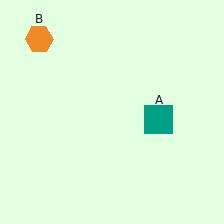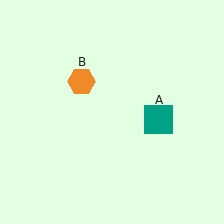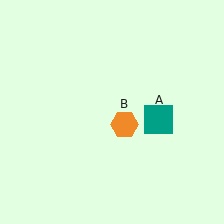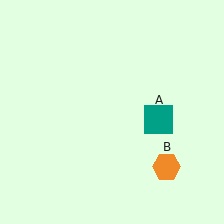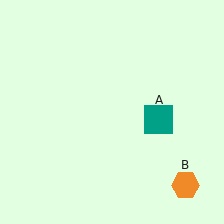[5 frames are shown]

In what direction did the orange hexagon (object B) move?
The orange hexagon (object B) moved down and to the right.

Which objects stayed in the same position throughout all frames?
Teal square (object A) remained stationary.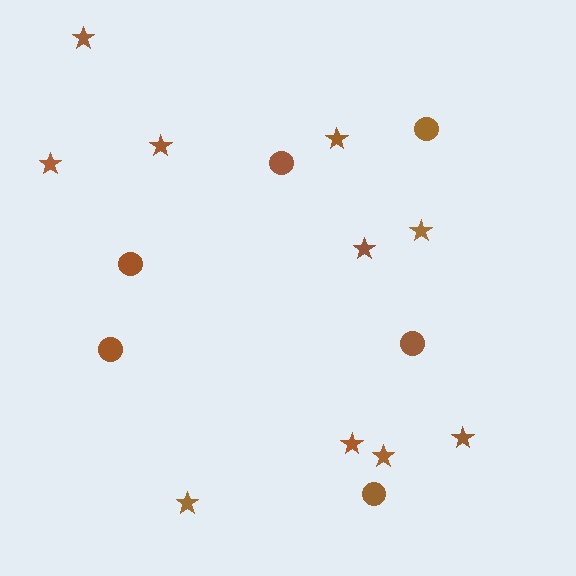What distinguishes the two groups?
There are 2 groups: one group of stars (10) and one group of circles (6).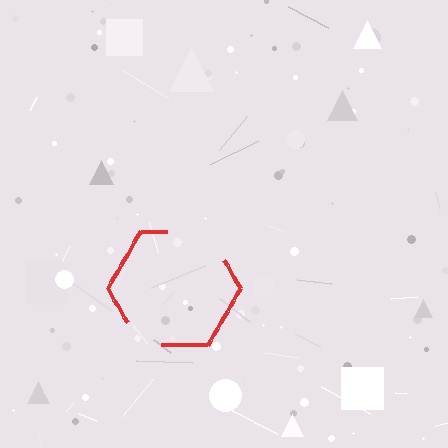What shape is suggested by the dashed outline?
The dashed outline suggests a hexagon.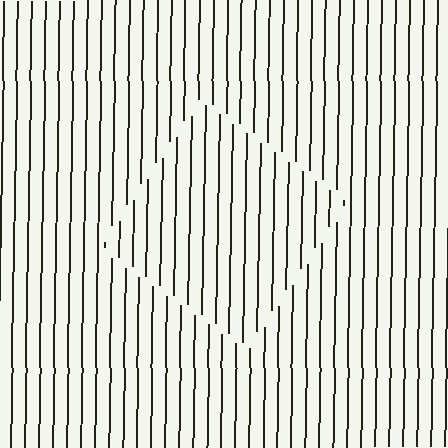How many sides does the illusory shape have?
4 sides — the line-ends trace a square.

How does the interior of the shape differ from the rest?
The interior of the shape contains the same grating, shifted by half a period — the contour is defined by the phase discontinuity where line-ends from the inner and outer gratings abut.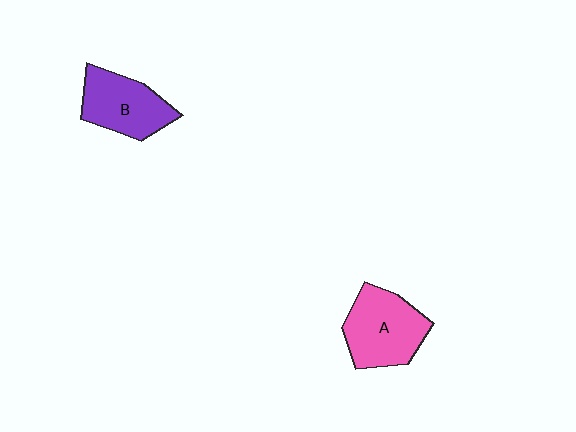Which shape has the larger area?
Shape A (pink).